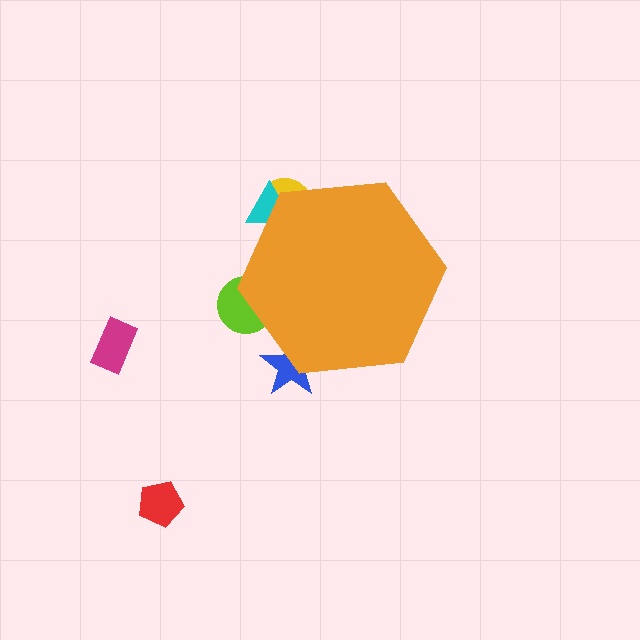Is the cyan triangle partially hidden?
Yes, the cyan triangle is partially hidden behind the orange hexagon.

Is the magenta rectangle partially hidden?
No, the magenta rectangle is fully visible.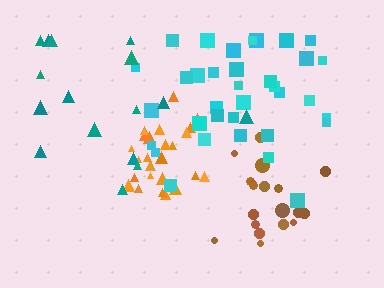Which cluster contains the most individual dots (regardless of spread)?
Cyan (35).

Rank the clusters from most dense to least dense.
brown, orange, cyan, teal.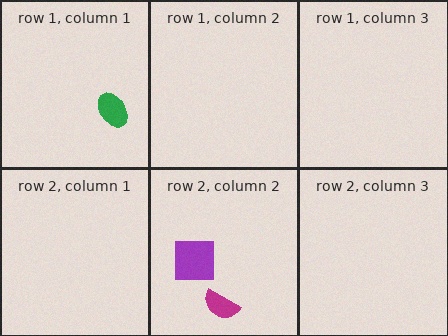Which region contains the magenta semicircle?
The row 2, column 2 region.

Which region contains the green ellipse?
The row 1, column 1 region.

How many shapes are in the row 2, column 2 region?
2.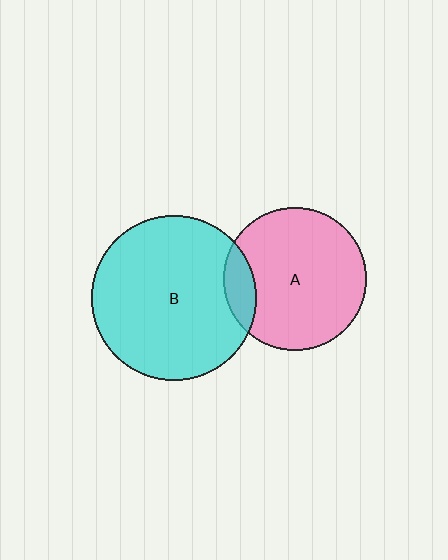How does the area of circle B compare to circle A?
Approximately 1.3 times.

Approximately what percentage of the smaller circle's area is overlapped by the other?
Approximately 10%.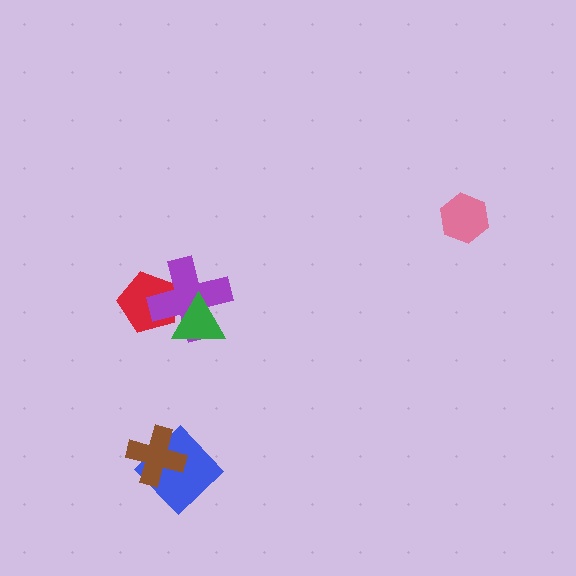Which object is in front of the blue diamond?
The brown cross is in front of the blue diamond.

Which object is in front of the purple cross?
The green triangle is in front of the purple cross.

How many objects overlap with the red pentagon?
2 objects overlap with the red pentagon.